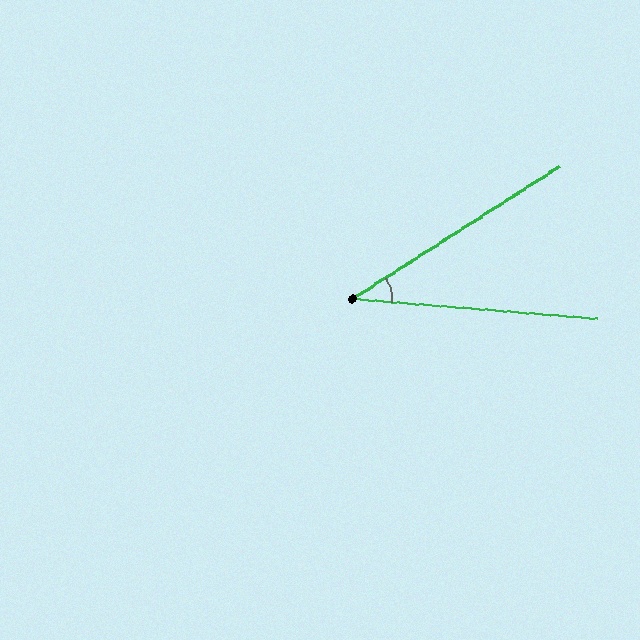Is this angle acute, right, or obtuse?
It is acute.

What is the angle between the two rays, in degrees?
Approximately 37 degrees.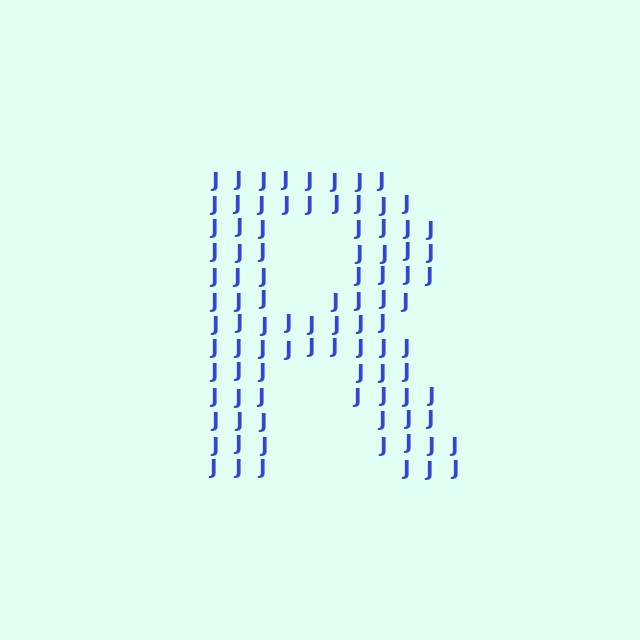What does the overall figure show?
The overall figure shows the letter R.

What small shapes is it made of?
It is made of small letter J's.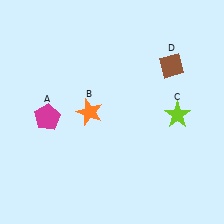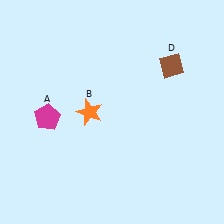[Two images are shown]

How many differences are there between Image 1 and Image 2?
There is 1 difference between the two images.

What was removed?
The lime star (C) was removed in Image 2.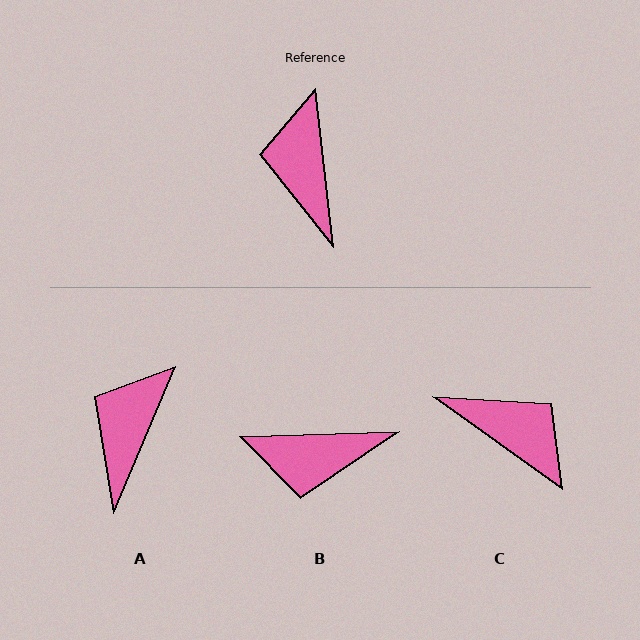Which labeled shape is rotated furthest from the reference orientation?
C, about 132 degrees away.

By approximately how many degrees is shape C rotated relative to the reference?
Approximately 132 degrees clockwise.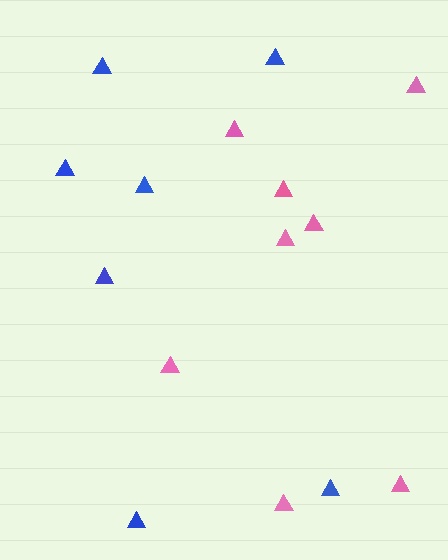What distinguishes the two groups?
There are 2 groups: one group of pink triangles (8) and one group of blue triangles (7).